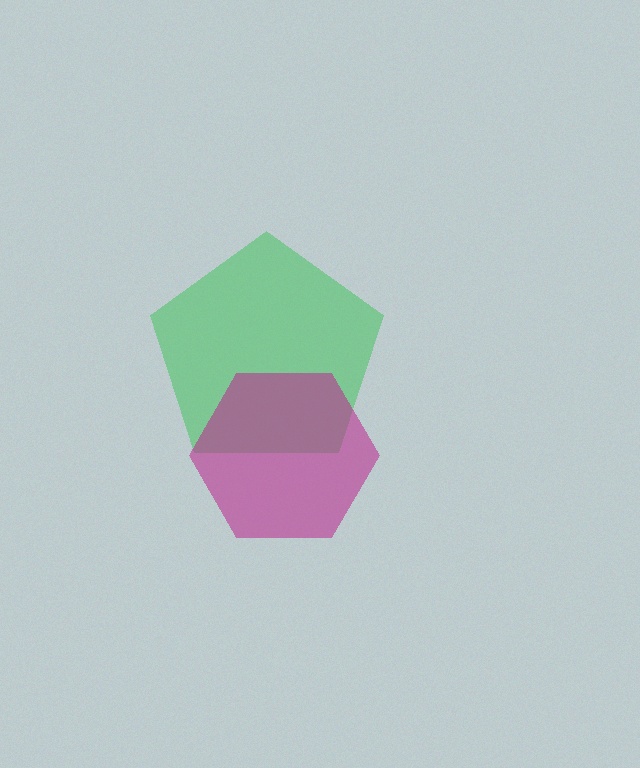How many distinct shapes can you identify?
There are 2 distinct shapes: a green pentagon, a magenta hexagon.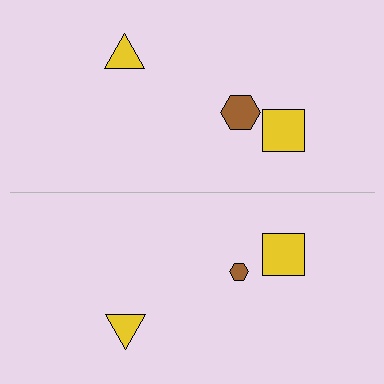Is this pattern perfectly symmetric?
No, the pattern is not perfectly symmetric. The brown hexagon on the bottom side has a different size than its mirror counterpart.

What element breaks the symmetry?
The brown hexagon on the bottom side has a different size than its mirror counterpart.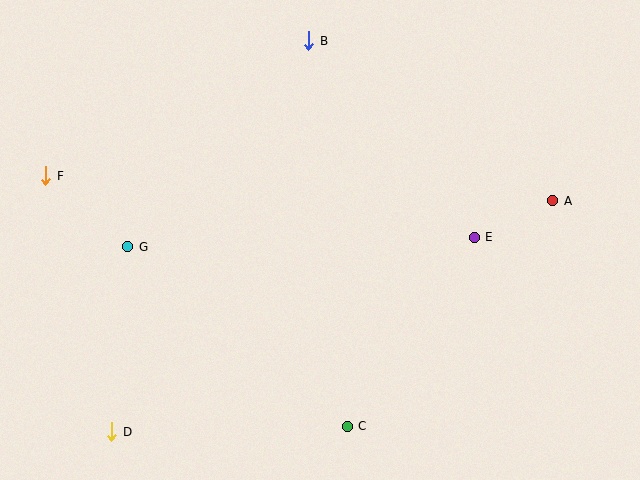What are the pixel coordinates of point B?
Point B is at (309, 41).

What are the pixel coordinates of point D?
Point D is at (112, 432).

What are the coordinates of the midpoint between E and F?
The midpoint between E and F is at (260, 206).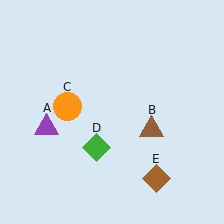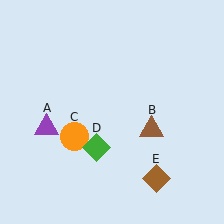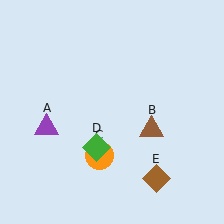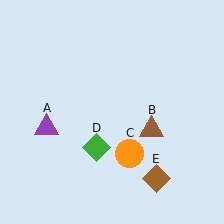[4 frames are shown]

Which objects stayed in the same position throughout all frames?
Purple triangle (object A) and brown triangle (object B) and green diamond (object D) and brown diamond (object E) remained stationary.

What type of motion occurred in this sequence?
The orange circle (object C) rotated counterclockwise around the center of the scene.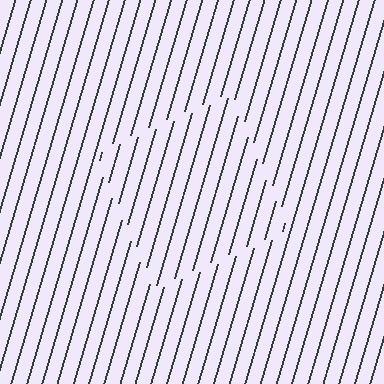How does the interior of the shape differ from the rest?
The interior of the shape contains the same grating, shifted by half a period — the contour is defined by the phase discontinuity where line-ends from the inner and outer gratings abut.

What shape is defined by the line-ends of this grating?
An illusory square. The interior of the shape contains the same grating, shifted by half a period — the contour is defined by the phase discontinuity where line-ends from the inner and outer gratings abut.